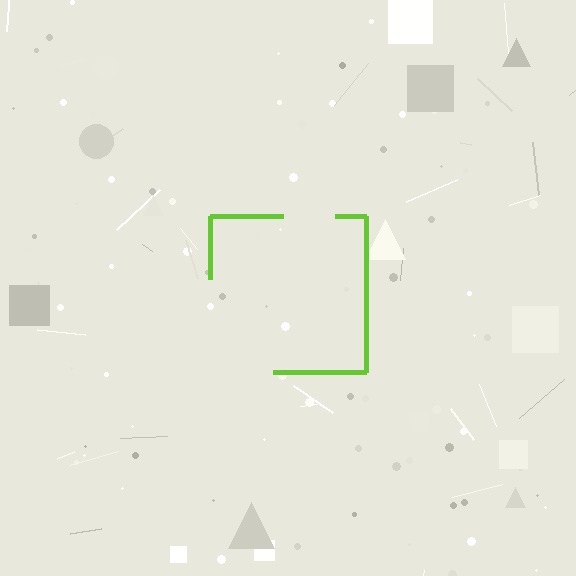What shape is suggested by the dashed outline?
The dashed outline suggests a square.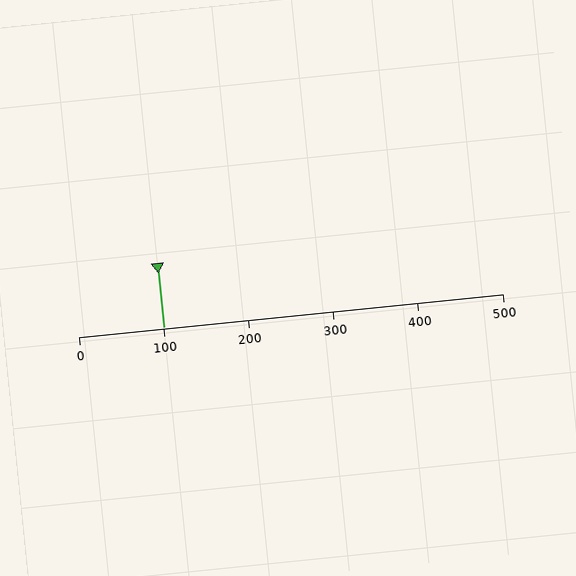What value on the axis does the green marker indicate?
The marker indicates approximately 100.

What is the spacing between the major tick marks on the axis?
The major ticks are spaced 100 apart.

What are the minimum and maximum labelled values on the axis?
The axis runs from 0 to 500.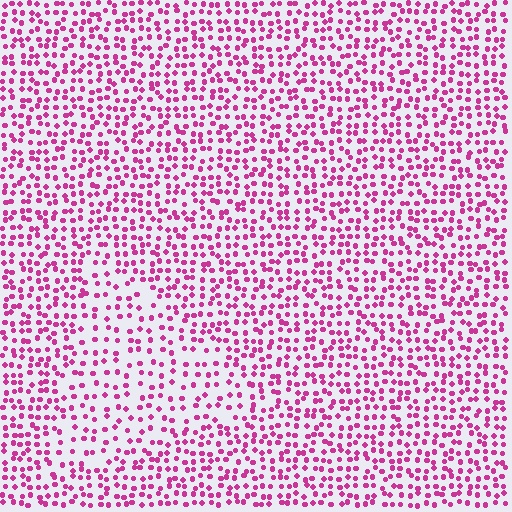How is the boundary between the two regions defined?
The boundary is defined by a change in element density (approximately 1.7x ratio). All elements are the same color, size, and shape.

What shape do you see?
I see a triangle.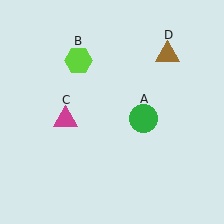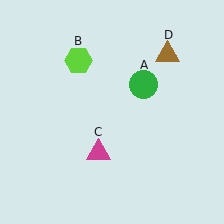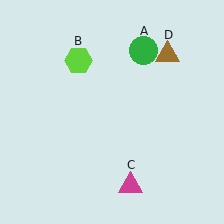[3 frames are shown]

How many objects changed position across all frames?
2 objects changed position: green circle (object A), magenta triangle (object C).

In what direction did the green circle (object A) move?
The green circle (object A) moved up.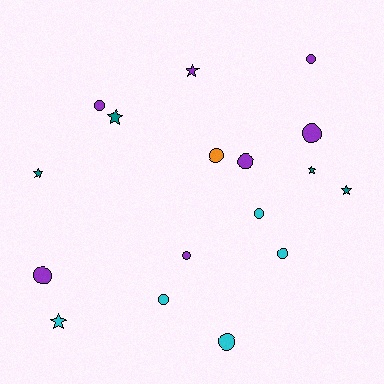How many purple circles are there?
There are 6 purple circles.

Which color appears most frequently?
Purple, with 7 objects.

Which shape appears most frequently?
Circle, with 11 objects.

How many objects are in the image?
There are 17 objects.